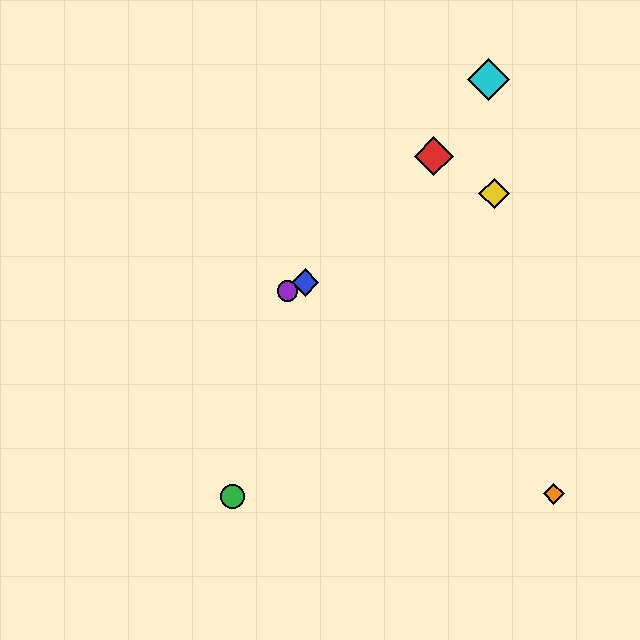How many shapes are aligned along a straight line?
3 shapes (the blue diamond, the yellow diamond, the purple circle) are aligned along a straight line.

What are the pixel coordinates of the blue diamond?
The blue diamond is at (305, 283).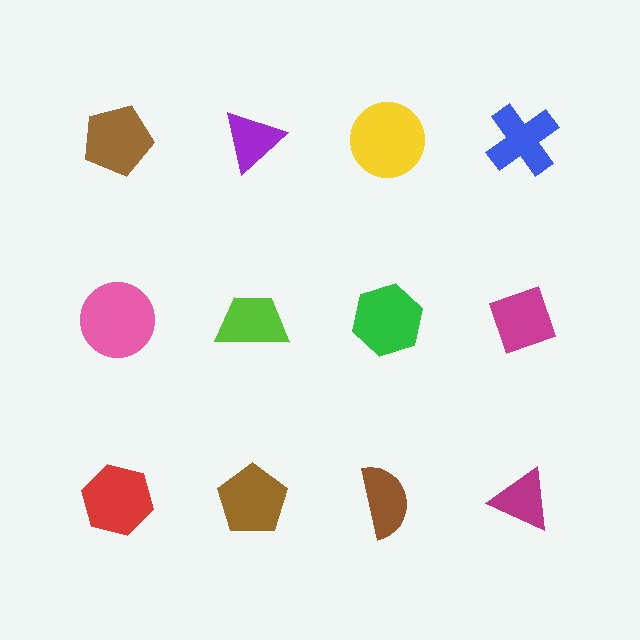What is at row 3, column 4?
A magenta triangle.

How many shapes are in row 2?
4 shapes.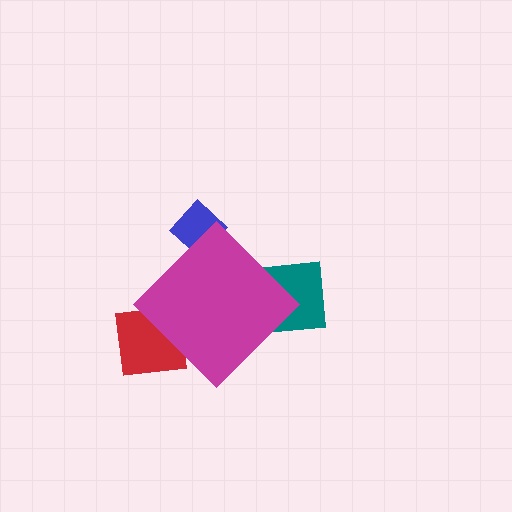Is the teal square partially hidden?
Yes, the teal square is partially hidden behind the magenta diamond.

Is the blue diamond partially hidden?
Yes, the blue diamond is partially hidden behind the magenta diamond.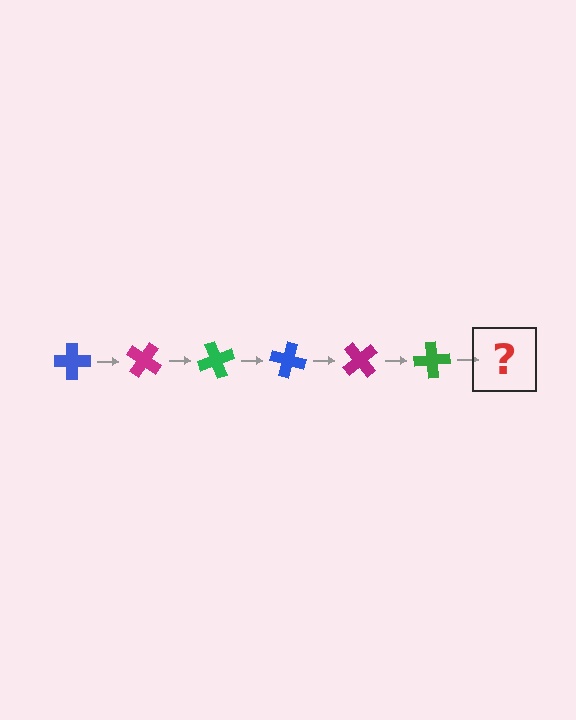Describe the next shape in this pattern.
It should be a blue cross, rotated 210 degrees from the start.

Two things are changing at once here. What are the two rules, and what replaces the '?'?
The two rules are that it rotates 35 degrees each step and the color cycles through blue, magenta, and green. The '?' should be a blue cross, rotated 210 degrees from the start.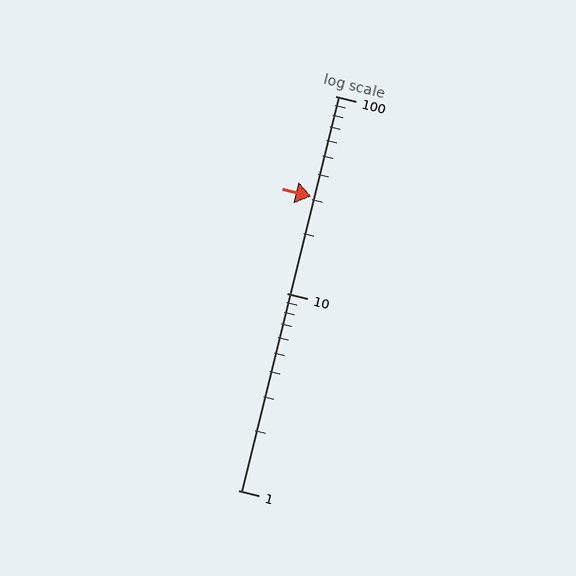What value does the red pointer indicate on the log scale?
The pointer indicates approximately 31.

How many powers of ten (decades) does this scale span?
The scale spans 2 decades, from 1 to 100.